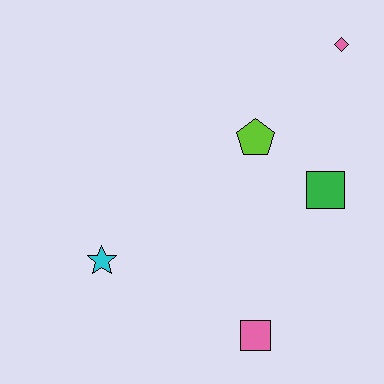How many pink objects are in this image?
There are 2 pink objects.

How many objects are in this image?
There are 5 objects.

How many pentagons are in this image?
There is 1 pentagon.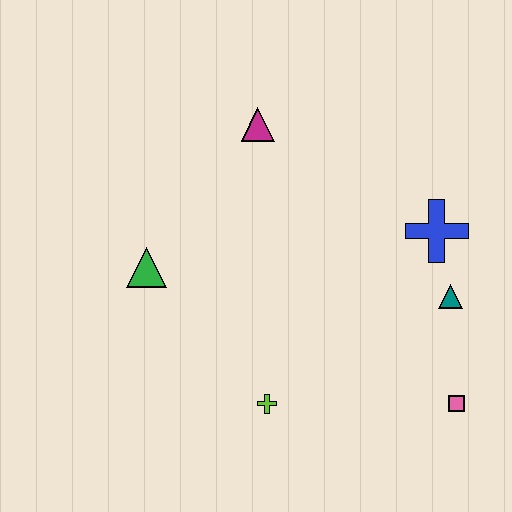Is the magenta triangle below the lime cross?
No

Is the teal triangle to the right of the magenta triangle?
Yes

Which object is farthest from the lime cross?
The magenta triangle is farthest from the lime cross.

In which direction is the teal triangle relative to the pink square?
The teal triangle is above the pink square.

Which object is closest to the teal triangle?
The blue cross is closest to the teal triangle.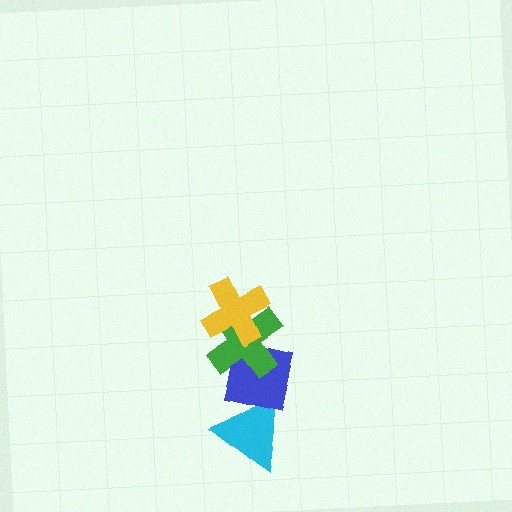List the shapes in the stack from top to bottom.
From top to bottom: the yellow cross, the green cross, the blue square, the cyan triangle.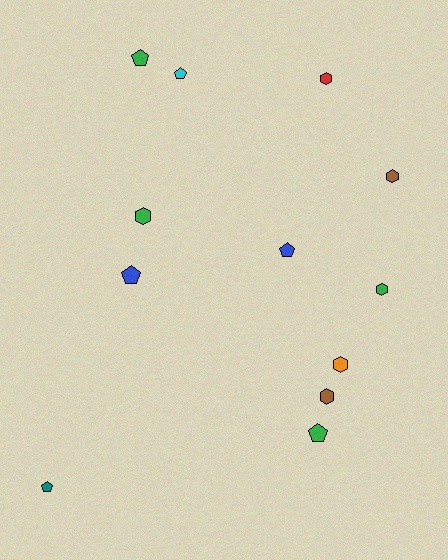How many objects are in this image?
There are 12 objects.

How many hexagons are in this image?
There are 6 hexagons.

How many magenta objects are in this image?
There are no magenta objects.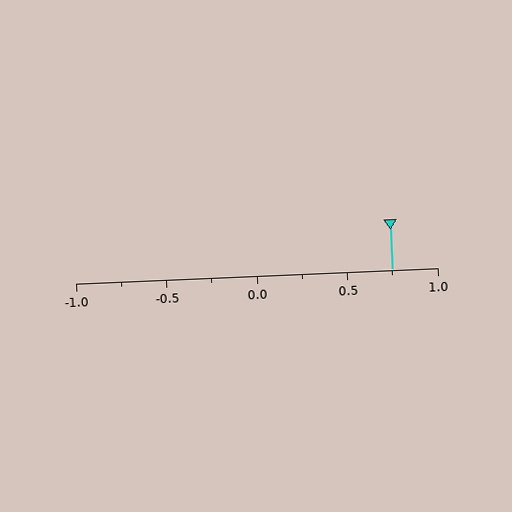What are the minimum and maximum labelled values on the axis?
The axis runs from -1.0 to 1.0.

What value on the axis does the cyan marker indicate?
The marker indicates approximately 0.75.